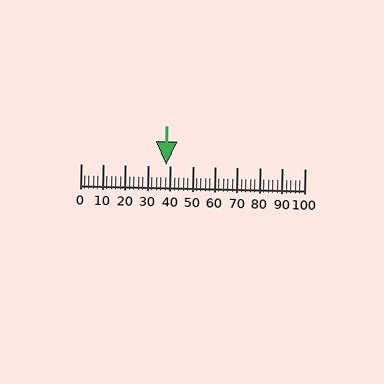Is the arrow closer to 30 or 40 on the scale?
The arrow is closer to 40.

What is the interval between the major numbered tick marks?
The major tick marks are spaced 10 units apart.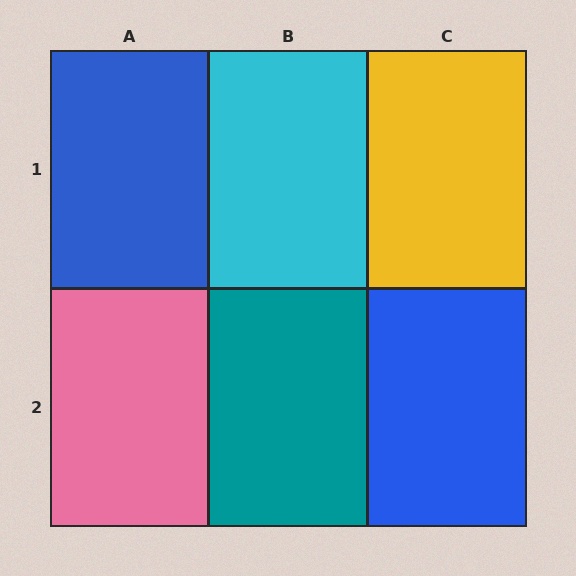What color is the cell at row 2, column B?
Teal.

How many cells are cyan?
1 cell is cyan.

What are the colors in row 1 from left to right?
Blue, cyan, yellow.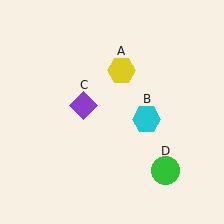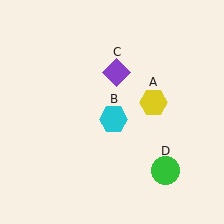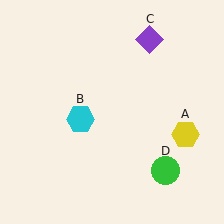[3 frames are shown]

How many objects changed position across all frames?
3 objects changed position: yellow hexagon (object A), cyan hexagon (object B), purple diamond (object C).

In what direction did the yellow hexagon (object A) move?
The yellow hexagon (object A) moved down and to the right.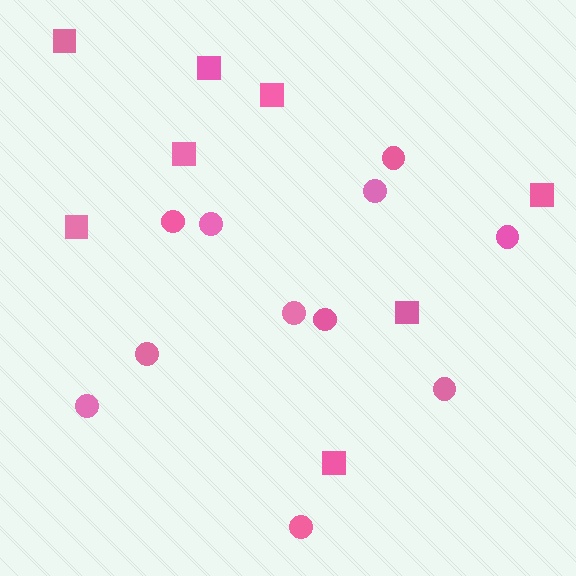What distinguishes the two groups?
There are 2 groups: one group of circles (11) and one group of squares (8).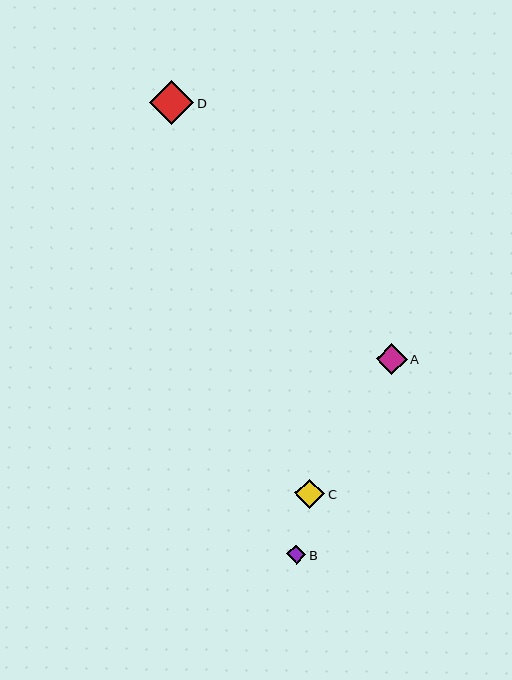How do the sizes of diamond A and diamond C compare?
Diamond A and diamond C are approximately the same size.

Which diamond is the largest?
Diamond D is the largest with a size of approximately 44 pixels.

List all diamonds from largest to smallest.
From largest to smallest: D, A, C, B.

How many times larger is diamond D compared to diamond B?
Diamond D is approximately 2.3 times the size of diamond B.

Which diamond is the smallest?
Diamond B is the smallest with a size of approximately 19 pixels.